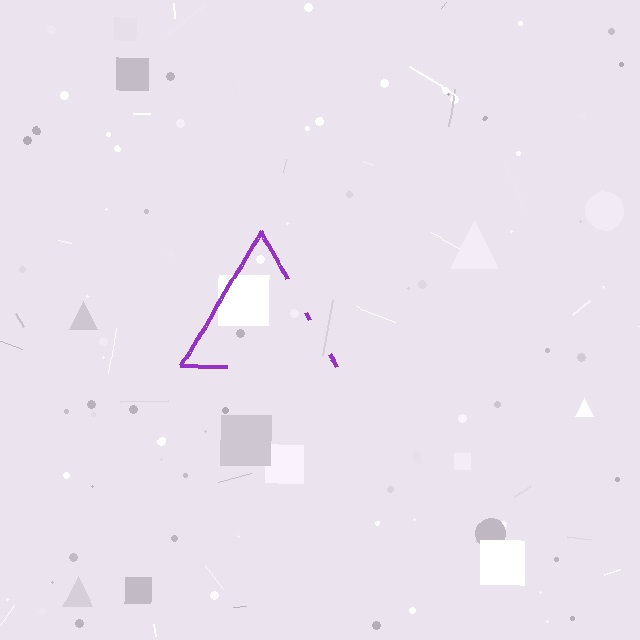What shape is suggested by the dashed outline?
The dashed outline suggests a triangle.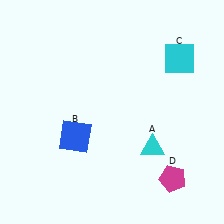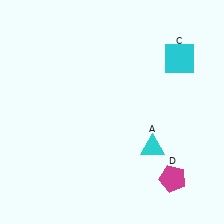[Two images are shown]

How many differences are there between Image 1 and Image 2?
There is 1 difference between the two images.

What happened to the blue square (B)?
The blue square (B) was removed in Image 2. It was in the bottom-left area of Image 1.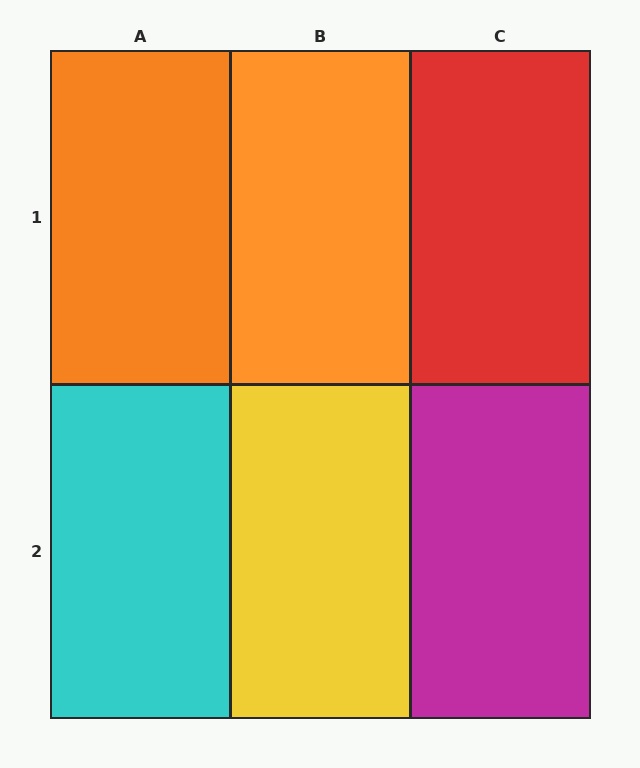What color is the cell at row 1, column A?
Orange.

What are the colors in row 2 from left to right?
Cyan, yellow, magenta.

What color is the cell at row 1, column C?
Red.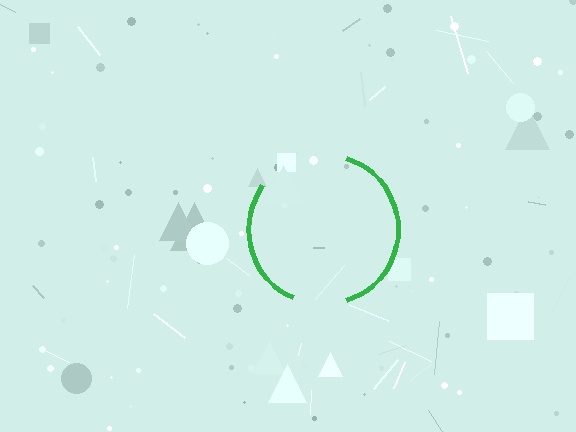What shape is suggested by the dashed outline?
The dashed outline suggests a circle.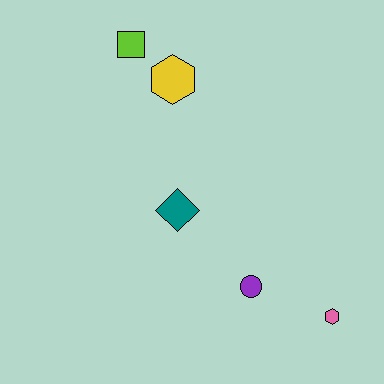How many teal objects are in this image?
There is 1 teal object.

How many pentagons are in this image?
There are no pentagons.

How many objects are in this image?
There are 5 objects.